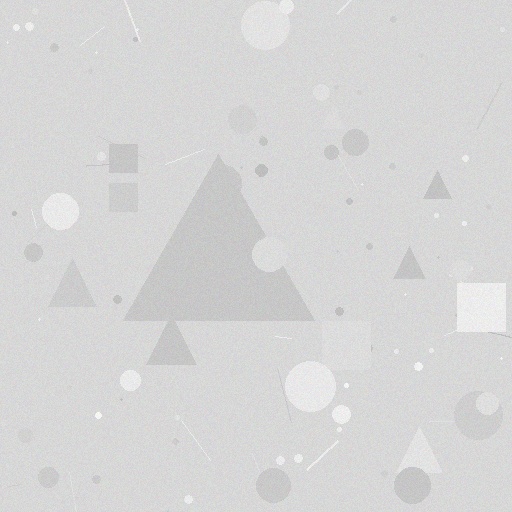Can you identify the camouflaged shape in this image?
The camouflaged shape is a triangle.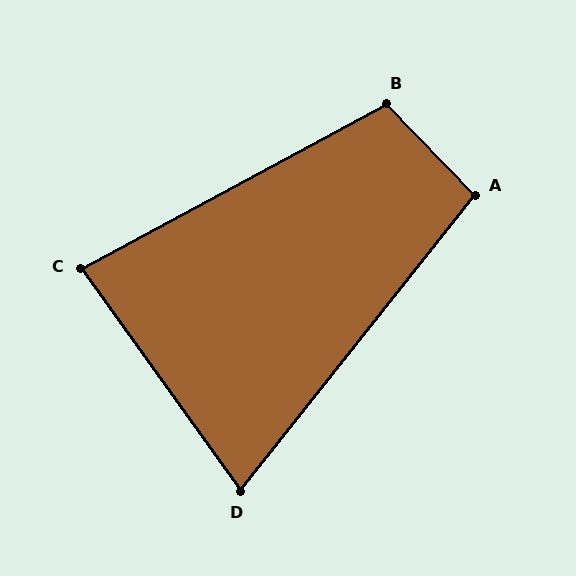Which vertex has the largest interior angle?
B, at approximately 106 degrees.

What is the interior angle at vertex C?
Approximately 83 degrees (acute).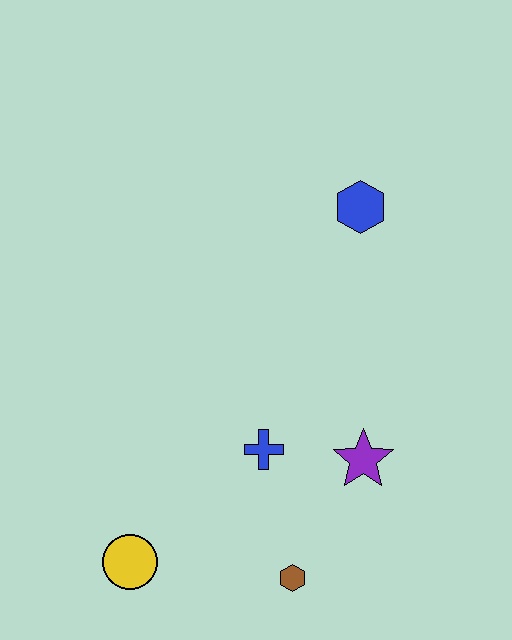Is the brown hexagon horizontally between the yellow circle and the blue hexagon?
Yes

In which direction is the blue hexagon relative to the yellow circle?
The blue hexagon is above the yellow circle.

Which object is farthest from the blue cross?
The blue hexagon is farthest from the blue cross.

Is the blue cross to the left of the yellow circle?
No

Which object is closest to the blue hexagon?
The purple star is closest to the blue hexagon.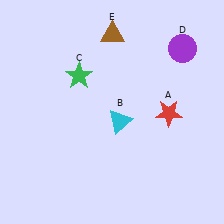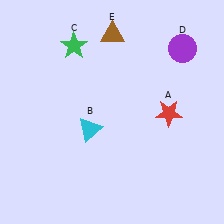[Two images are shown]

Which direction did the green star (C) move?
The green star (C) moved up.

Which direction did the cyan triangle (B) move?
The cyan triangle (B) moved left.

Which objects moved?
The objects that moved are: the cyan triangle (B), the green star (C).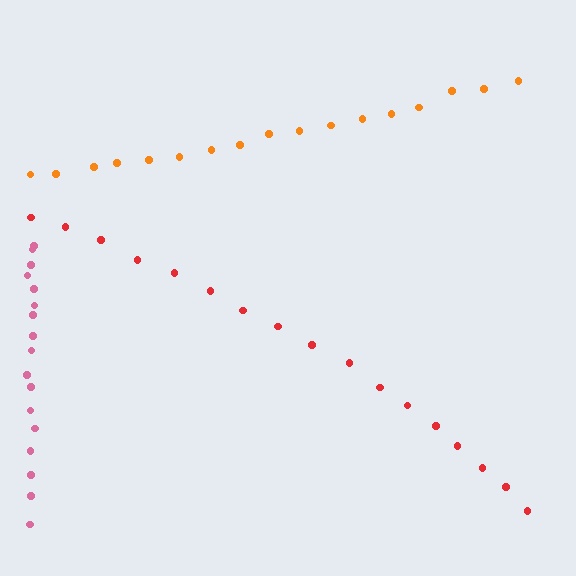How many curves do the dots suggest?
There are 3 distinct paths.